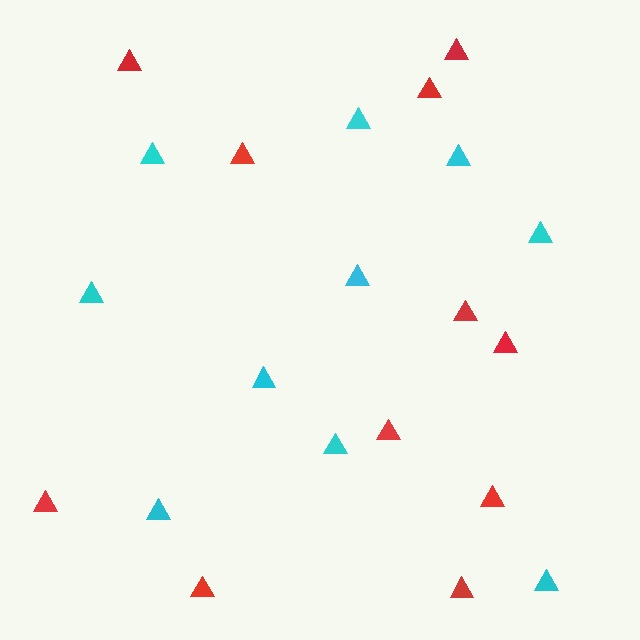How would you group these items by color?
There are 2 groups: one group of red triangles (11) and one group of cyan triangles (10).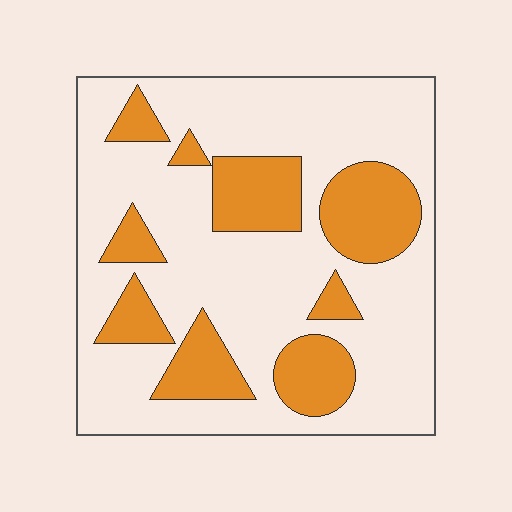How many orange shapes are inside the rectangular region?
9.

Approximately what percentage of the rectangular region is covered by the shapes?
Approximately 25%.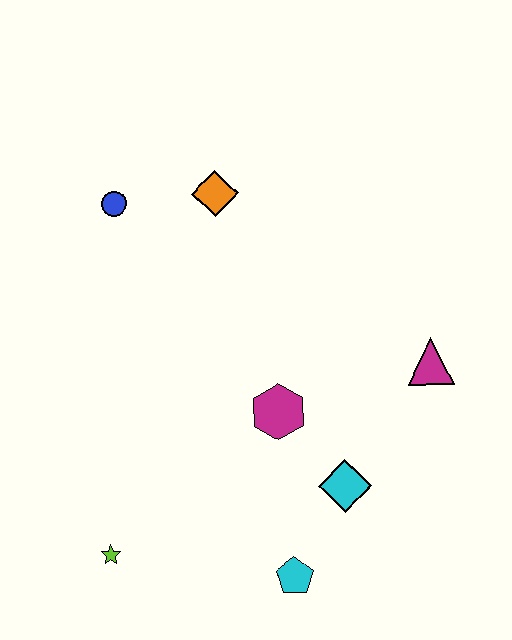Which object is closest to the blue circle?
The orange diamond is closest to the blue circle.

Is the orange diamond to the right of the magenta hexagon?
No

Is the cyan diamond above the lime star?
Yes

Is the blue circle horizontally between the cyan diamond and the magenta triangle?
No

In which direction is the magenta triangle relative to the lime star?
The magenta triangle is to the right of the lime star.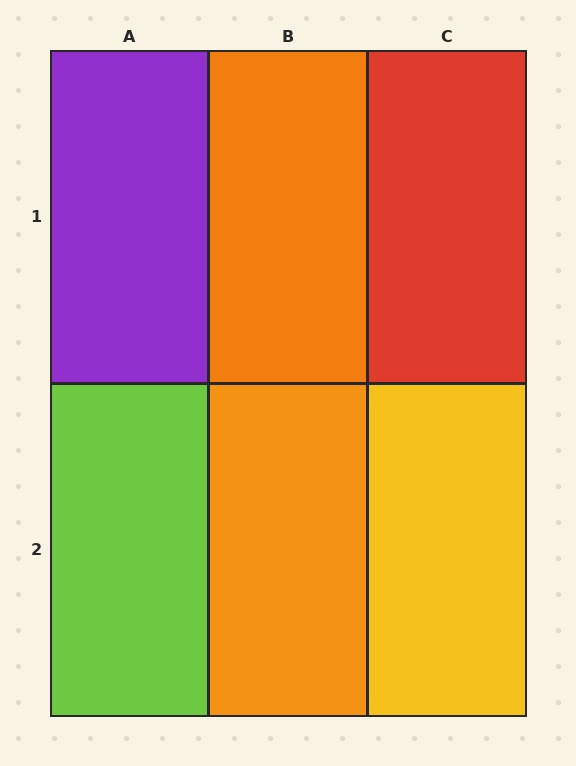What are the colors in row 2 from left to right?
Lime, orange, yellow.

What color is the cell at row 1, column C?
Red.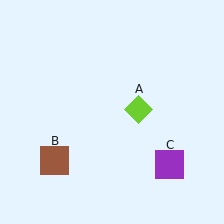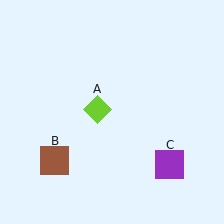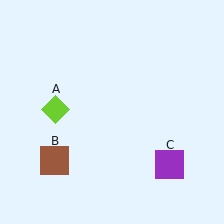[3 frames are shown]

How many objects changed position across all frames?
1 object changed position: lime diamond (object A).